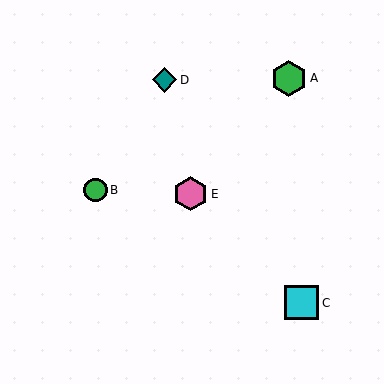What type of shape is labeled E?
Shape E is a pink hexagon.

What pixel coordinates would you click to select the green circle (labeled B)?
Click at (95, 190) to select the green circle B.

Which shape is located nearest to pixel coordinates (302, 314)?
The cyan square (labeled C) at (301, 303) is nearest to that location.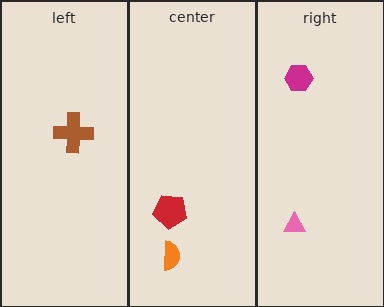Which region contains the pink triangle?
The right region.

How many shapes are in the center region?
2.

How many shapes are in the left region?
1.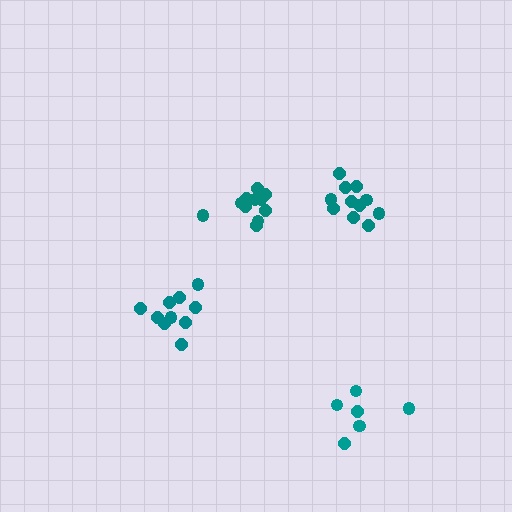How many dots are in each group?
Group 1: 11 dots, Group 2: 6 dots, Group 3: 11 dots, Group 4: 10 dots (38 total).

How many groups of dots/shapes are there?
There are 4 groups.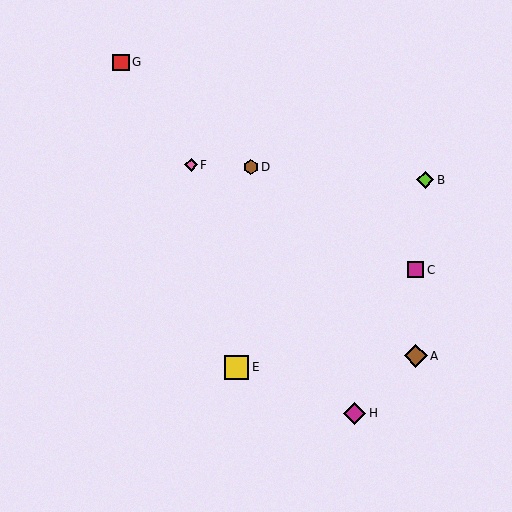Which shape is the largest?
The yellow square (labeled E) is the largest.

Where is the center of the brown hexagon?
The center of the brown hexagon is at (251, 167).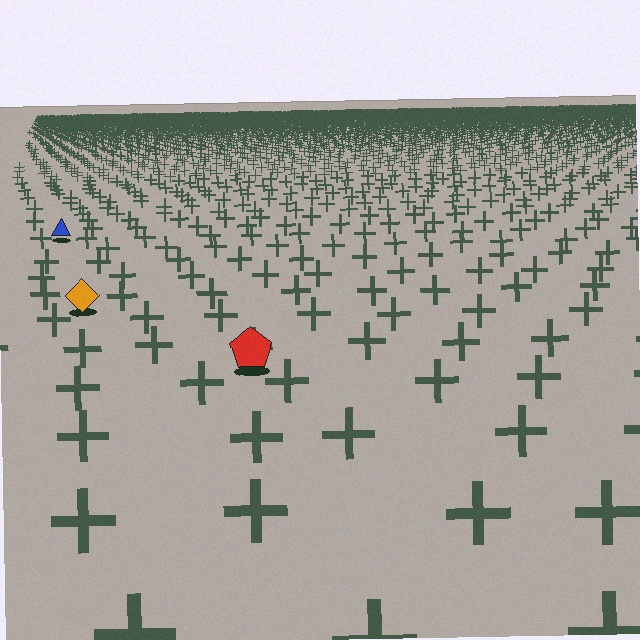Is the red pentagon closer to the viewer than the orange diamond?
Yes. The red pentagon is closer — you can tell from the texture gradient: the ground texture is coarser near it.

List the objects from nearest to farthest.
From nearest to farthest: the red pentagon, the orange diamond, the blue triangle.